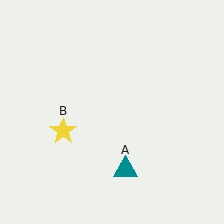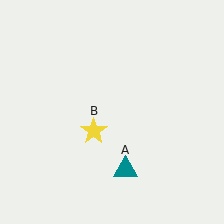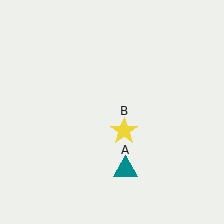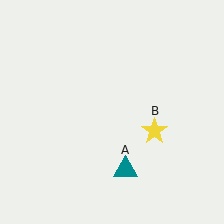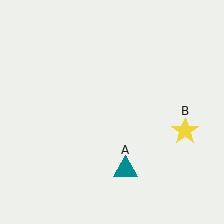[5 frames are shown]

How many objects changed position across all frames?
1 object changed position: yellow star (object B).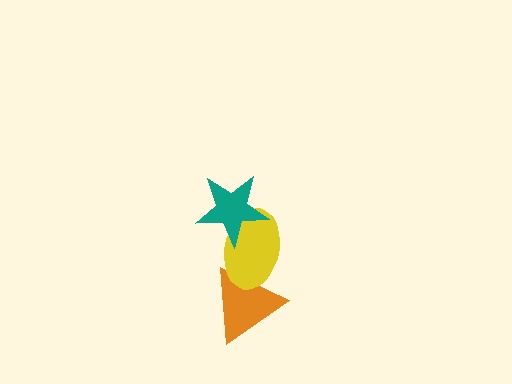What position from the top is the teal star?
The teal star is 1st from the top.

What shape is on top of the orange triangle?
The yellow ellipse is on top of the orange triangle.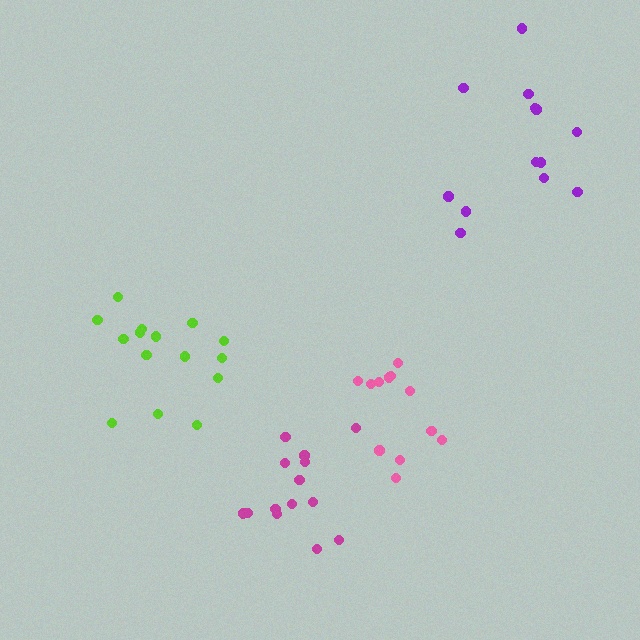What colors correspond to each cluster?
The clusters are colored: lime, purple, magenta, pink.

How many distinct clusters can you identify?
There are 4 distinct clusters.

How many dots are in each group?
Group 1: 15 dots, Group 2: 13 dots, Group 3: 14 dots, Group 4: 12 dots (54 total).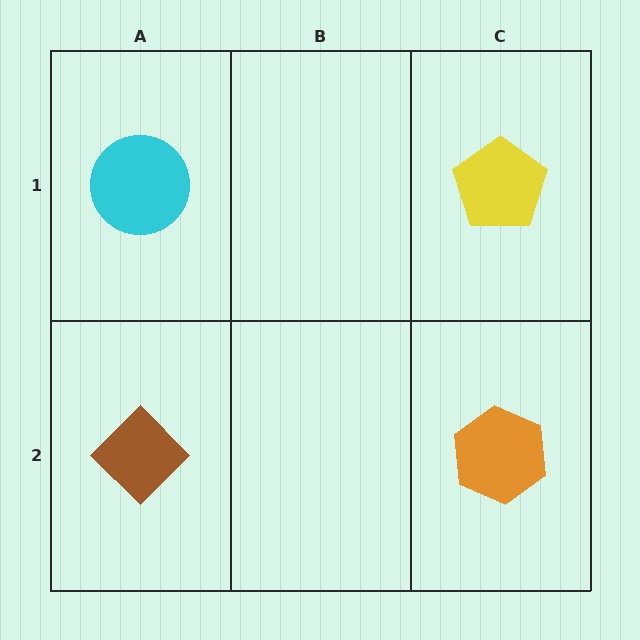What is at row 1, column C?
A yellow pentagon.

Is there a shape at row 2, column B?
No, that cell is empty.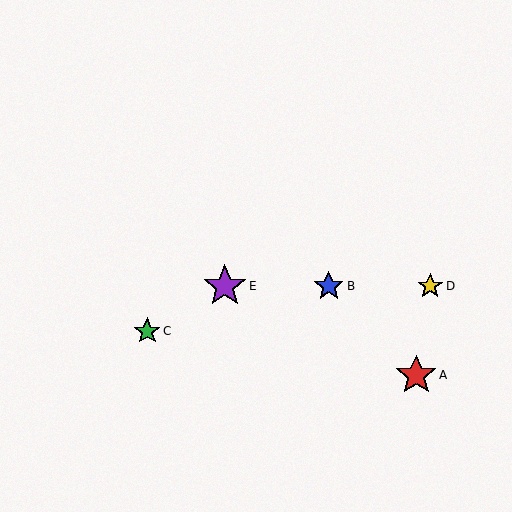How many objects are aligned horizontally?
3 objects (B, D, E) are aligned horizontally.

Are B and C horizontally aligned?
No, B is at y≈286 and C is at y≈331.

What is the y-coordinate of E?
Object E is at y≈286.